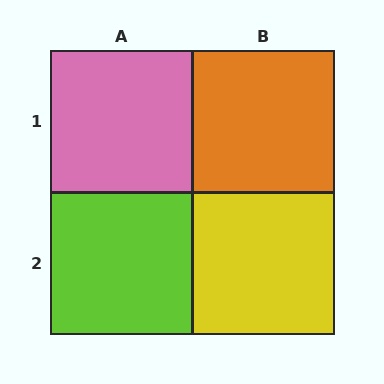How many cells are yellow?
1 cell is yellow.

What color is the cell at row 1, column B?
Orange.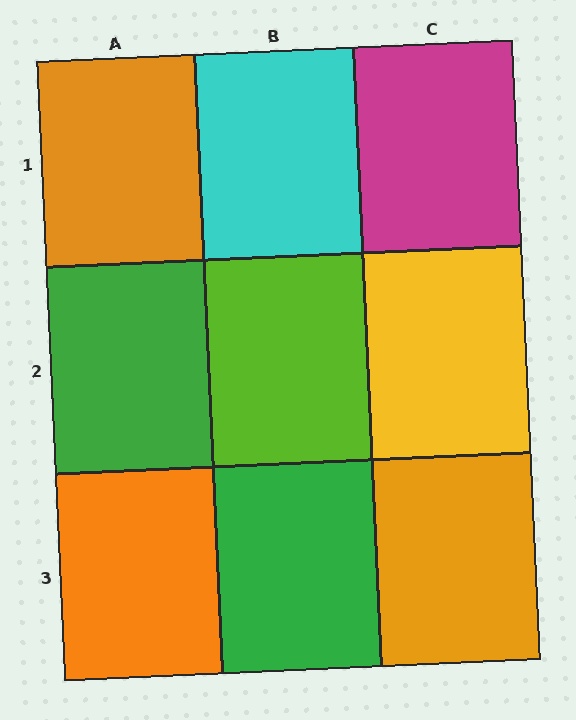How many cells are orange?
3 cells are orange.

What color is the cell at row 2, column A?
Green.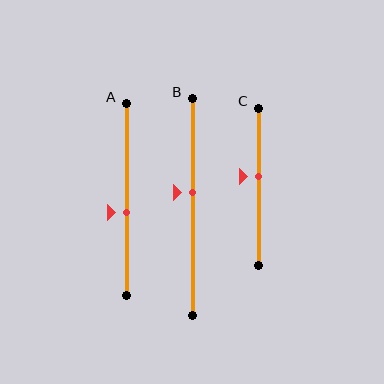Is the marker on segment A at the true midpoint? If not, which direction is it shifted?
No, the marker on segment A is shifted downward by about 7% of the segment length.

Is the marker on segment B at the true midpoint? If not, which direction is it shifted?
No, the marker on segment B is shifted upward by about 7% of the segment length.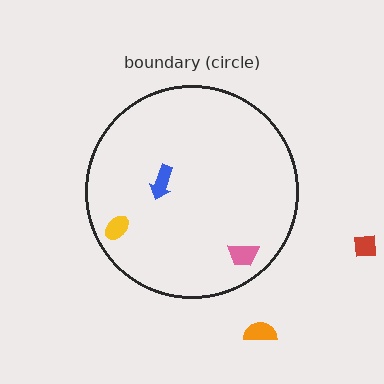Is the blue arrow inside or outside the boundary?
Inside.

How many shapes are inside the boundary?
3 inside, 2 outside.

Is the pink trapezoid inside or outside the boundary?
Inside.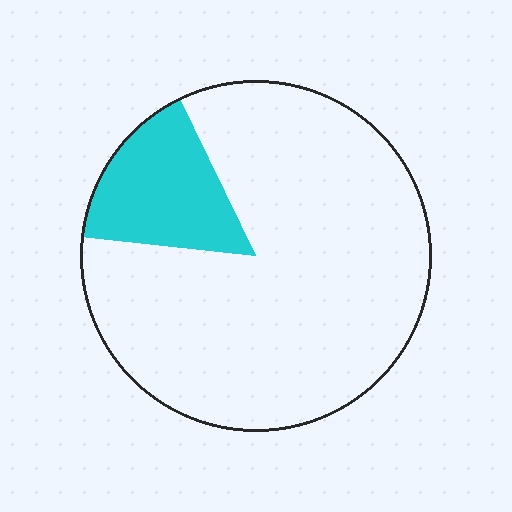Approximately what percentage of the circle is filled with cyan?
Approximately 15%.